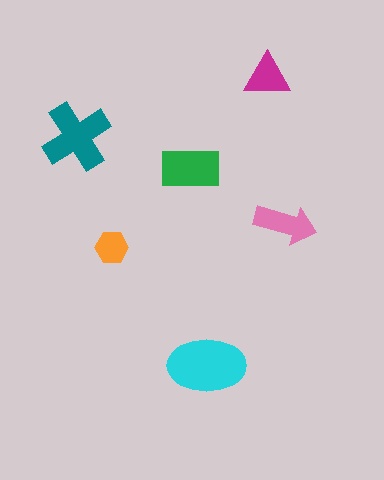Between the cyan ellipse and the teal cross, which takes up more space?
The cyan ellipse.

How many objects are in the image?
There are 6 objects in the image.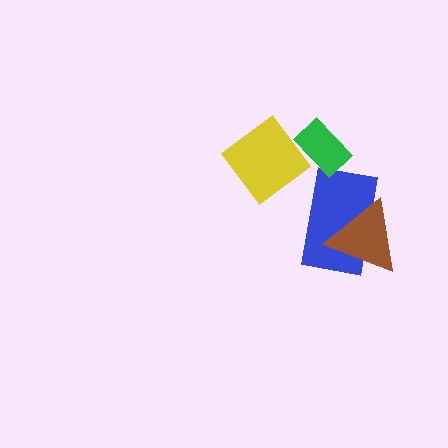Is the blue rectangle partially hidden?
Yes, it is partially covered by another shape.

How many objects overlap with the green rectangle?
1 object overlaps with the green rectangle.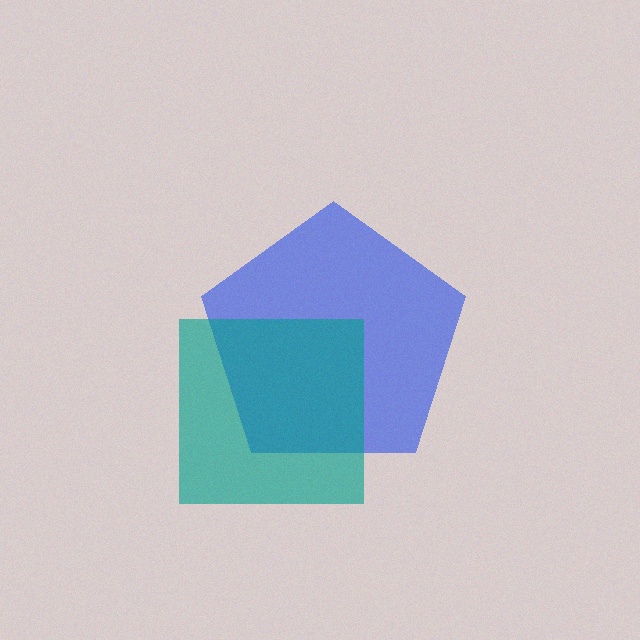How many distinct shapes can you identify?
There are 2 distinct shapes: a blue pentagon, a teal square.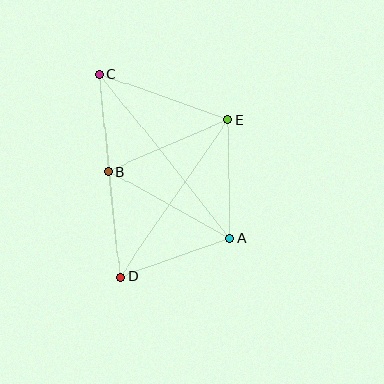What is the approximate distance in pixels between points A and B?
The distance between A and B is approximately 139 pixels.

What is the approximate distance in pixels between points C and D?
The distance between C and D is approximately 204 pixels.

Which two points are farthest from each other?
Points A and C are farthest from each other.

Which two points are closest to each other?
Points B and C are closest to each other.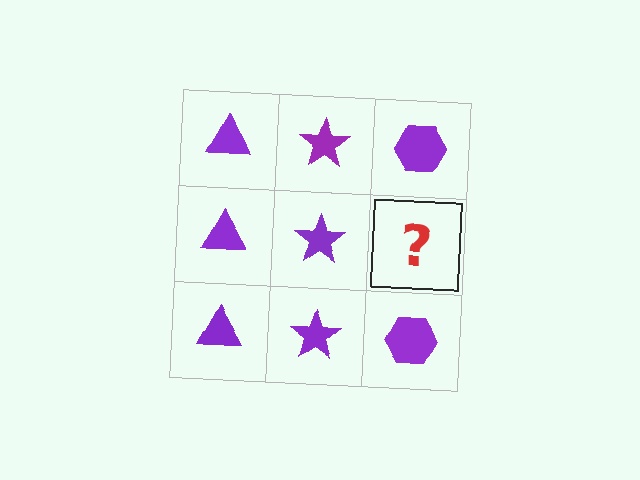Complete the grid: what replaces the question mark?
The question mark should be replaced with a purple hexagon.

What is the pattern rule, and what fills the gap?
The rule is that each column has a consistent shape. The gap should be filled with a purple hexagon.